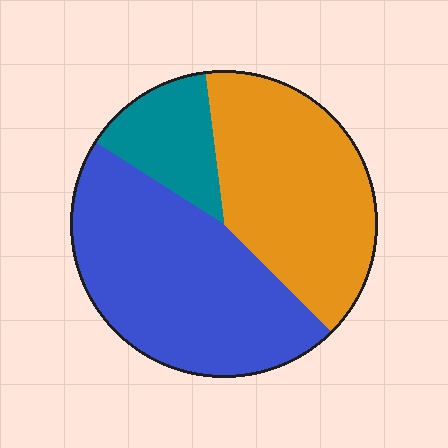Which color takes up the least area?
Teal, at roughly 15%.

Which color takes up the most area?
Blue, at roughly 45%.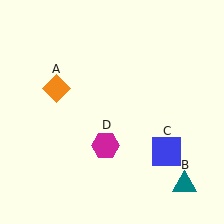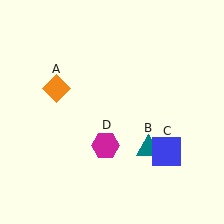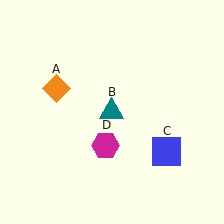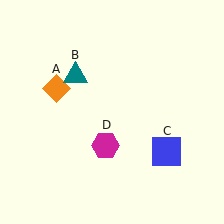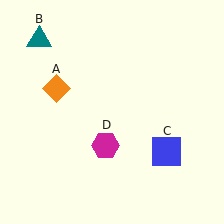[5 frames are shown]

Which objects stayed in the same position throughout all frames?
Orange diamond (object A) and blue square (object C) and magenta hexagon (object D) remained stationary.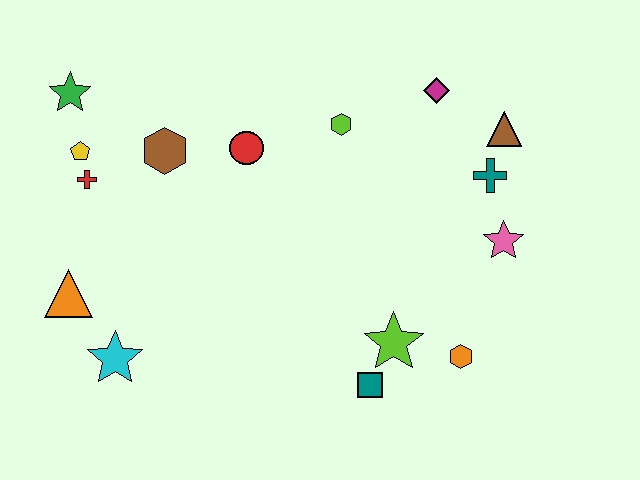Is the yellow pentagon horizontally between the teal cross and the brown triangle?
No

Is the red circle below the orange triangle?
No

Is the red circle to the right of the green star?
Yes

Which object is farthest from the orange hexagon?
The green star is farthest from the orange hexagon.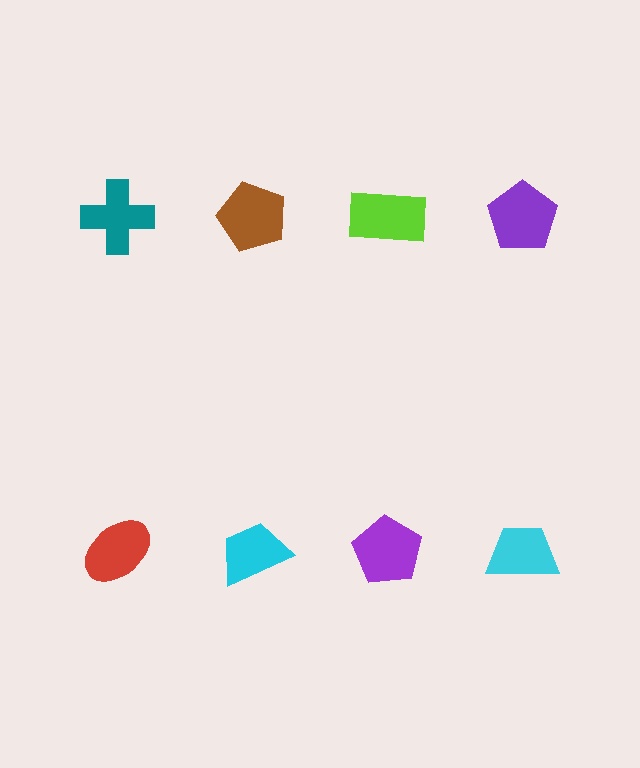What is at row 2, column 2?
A cyan trapezoid.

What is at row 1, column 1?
A teal cross.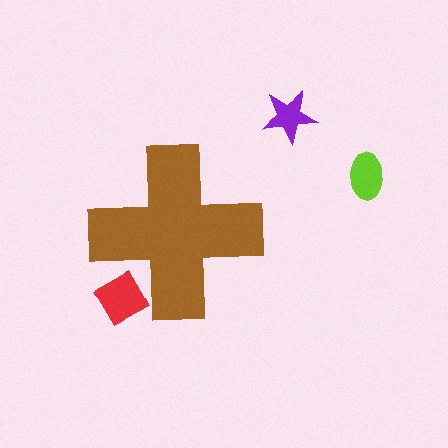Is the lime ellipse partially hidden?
No, the lime ellipse is fully visible.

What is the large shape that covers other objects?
A brown cross.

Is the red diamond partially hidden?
Yes, the red diamond is partially hidden behind the brown cross.